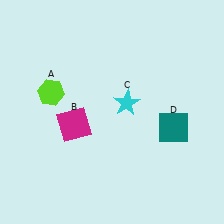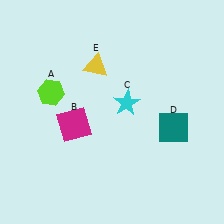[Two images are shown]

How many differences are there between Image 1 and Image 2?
There is 1 difference between the two images.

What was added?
A yellow triangle (E) was added in Image 2.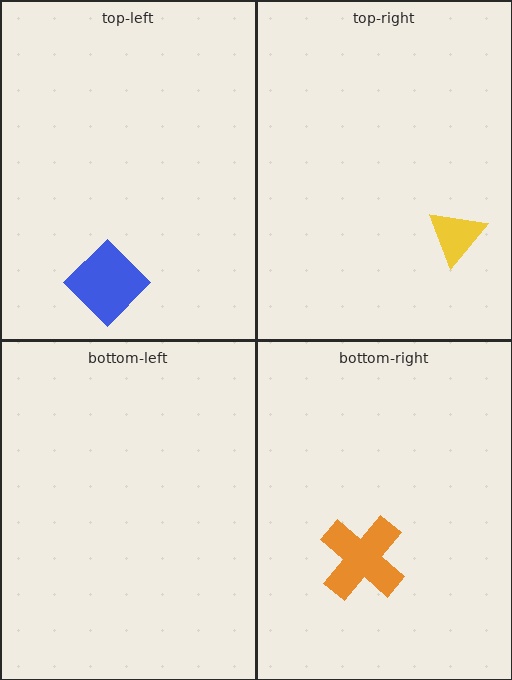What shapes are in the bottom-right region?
The orange cross.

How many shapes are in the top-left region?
1.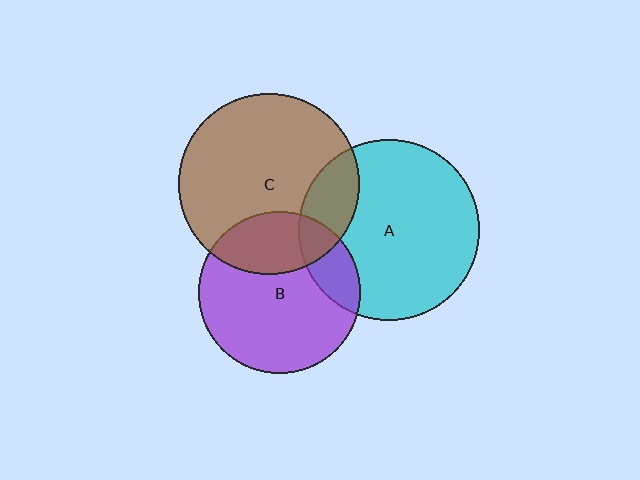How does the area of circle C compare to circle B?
Approximately 1.3 times.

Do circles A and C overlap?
Yes.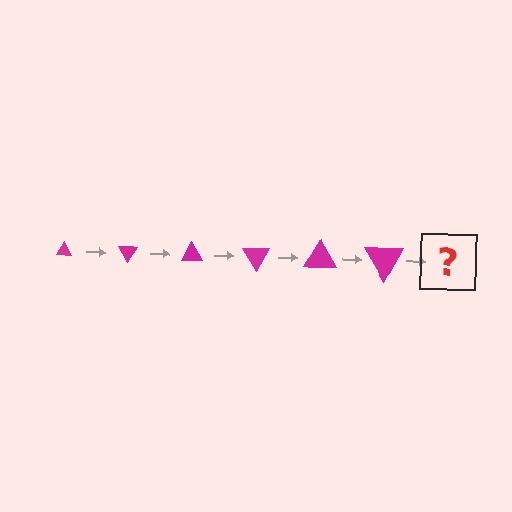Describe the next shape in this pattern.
It should be a triangle, larger than the previous one and rotated 360 degrees from the start.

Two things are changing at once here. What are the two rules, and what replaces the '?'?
The two rules are that the triangle grows larger each step and it rotates 60 degrees each step. The '?' should be a triangle, larger than the previous one and rotated 360 degrees from the start.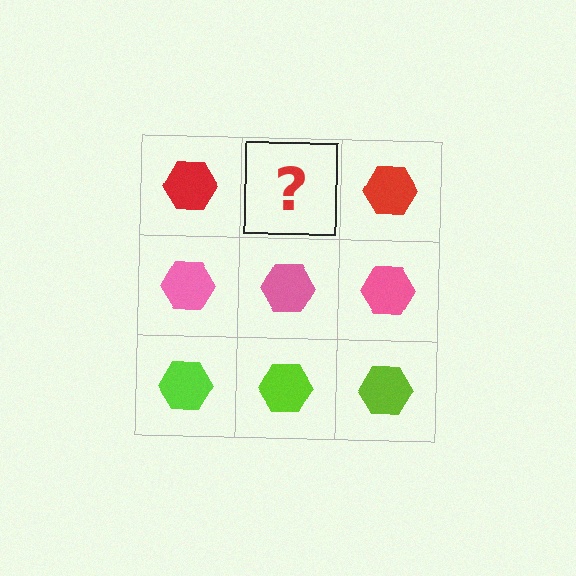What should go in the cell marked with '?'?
The missing cell should contain a red hexagon.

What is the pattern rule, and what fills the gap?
The rule is that each row has a consistent color. The gap should be filled with a red hexagon.